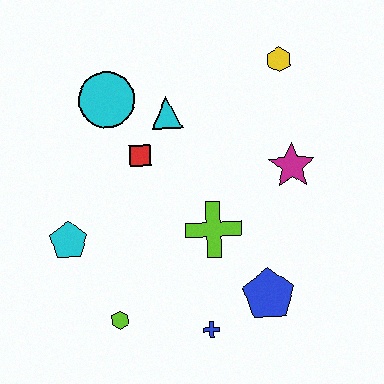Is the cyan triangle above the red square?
Yes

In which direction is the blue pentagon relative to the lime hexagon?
The blue pentagon is to the right of the lime hexagon.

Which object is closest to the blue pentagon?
The blue cross is closest to the blue pentagon.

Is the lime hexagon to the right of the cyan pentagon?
Yes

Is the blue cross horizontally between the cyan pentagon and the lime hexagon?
No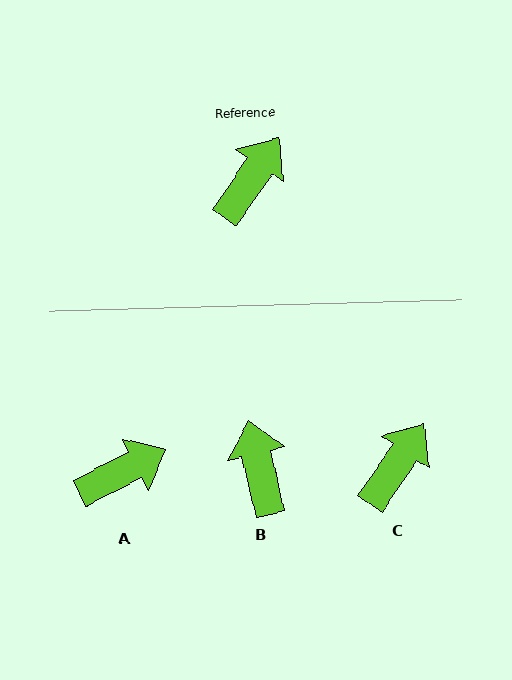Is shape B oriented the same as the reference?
No, it is off by about 47 degrees.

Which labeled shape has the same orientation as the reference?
C.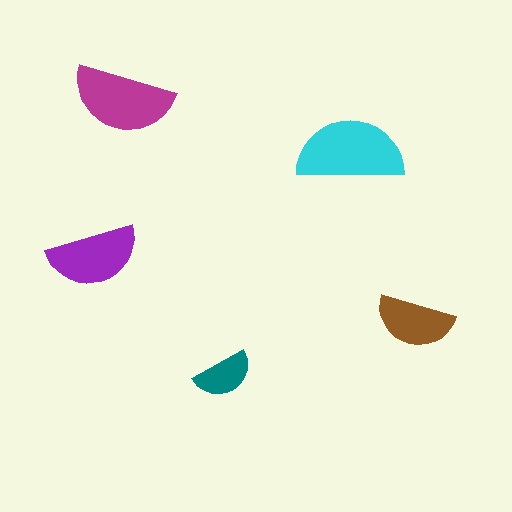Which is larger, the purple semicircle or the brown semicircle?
The purple one.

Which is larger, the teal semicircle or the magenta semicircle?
The magenta one.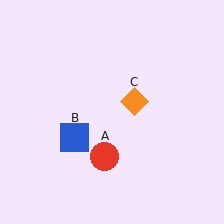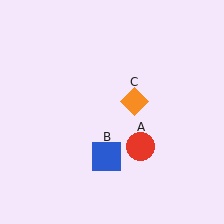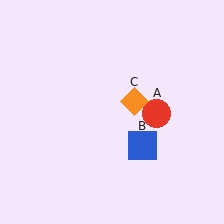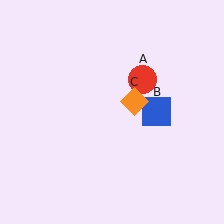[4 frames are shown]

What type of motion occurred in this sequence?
The red circle (object A), blue square (object B) rotated counterclockwise around the center of the scene.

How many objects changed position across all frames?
2 objects changed position: red circle (object A), blue square (object B).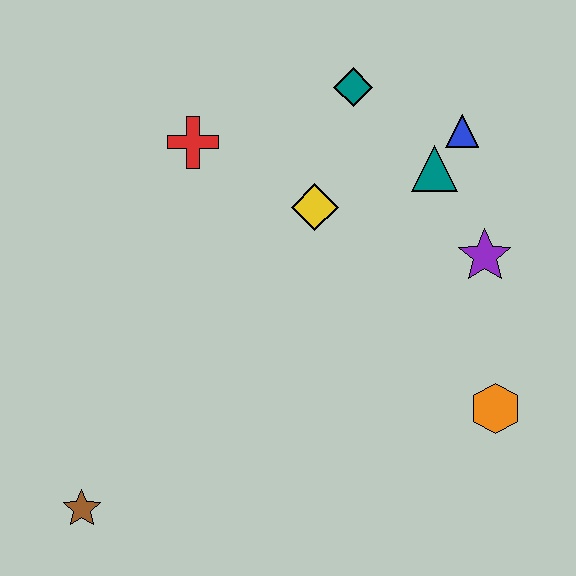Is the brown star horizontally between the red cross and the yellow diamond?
No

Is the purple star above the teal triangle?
No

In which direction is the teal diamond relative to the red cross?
The teal diamond is to the right of the red cross.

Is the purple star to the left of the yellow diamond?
No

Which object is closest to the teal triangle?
The blue triangle is closest to the teal triangle.